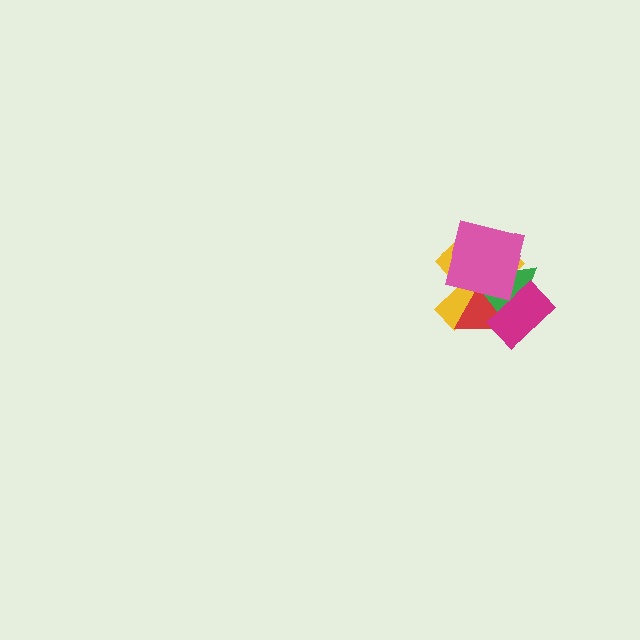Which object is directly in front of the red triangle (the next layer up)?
The green triangle is directly in front of the red triangle.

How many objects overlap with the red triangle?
4 objects overlap with the red triangle.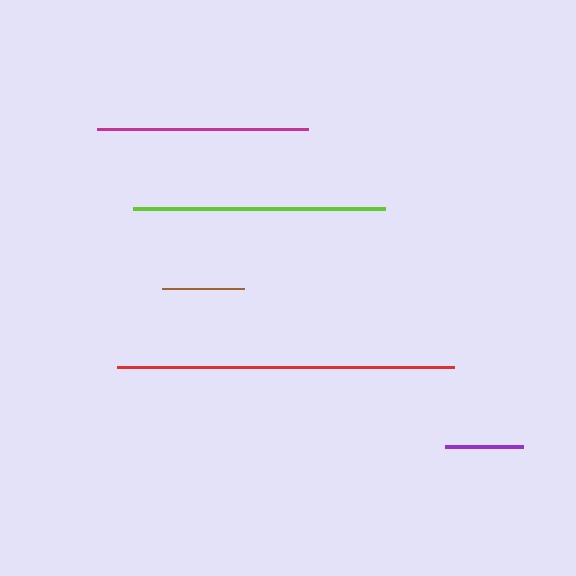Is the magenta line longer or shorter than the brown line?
The magenta line is longer than the brown line.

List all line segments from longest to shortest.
From longest to shortest: red, lime, magenta, brown, purple.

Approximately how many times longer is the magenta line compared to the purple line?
The magenta line is approximately 2.7 times the length of the purple line.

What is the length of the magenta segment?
The magenta segment is approximately 211 pixels long.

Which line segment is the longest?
The red line is the longest at approximately 338 pixels.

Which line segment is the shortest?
The purple line is the shortest at approximately 77 pixels.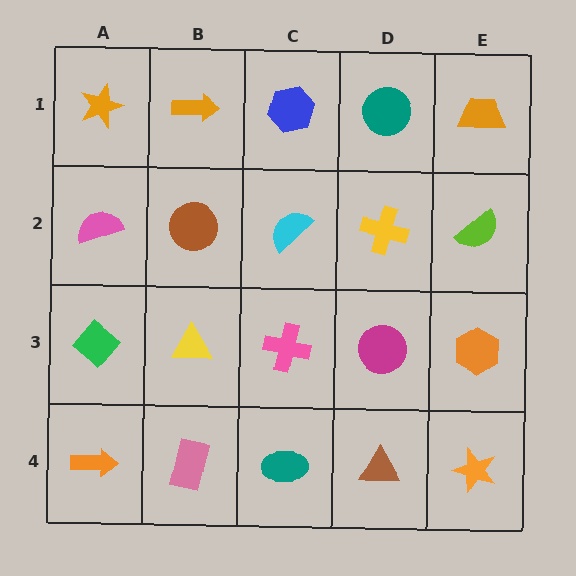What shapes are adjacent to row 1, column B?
A brown circle (row 2, column B), an orange star (row 1, column A), a blue hexagon (row 1, column C).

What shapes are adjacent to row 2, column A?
An orange star (row 1, column A), a green diamond (row 3, column A), a brown circle (row 2, column B).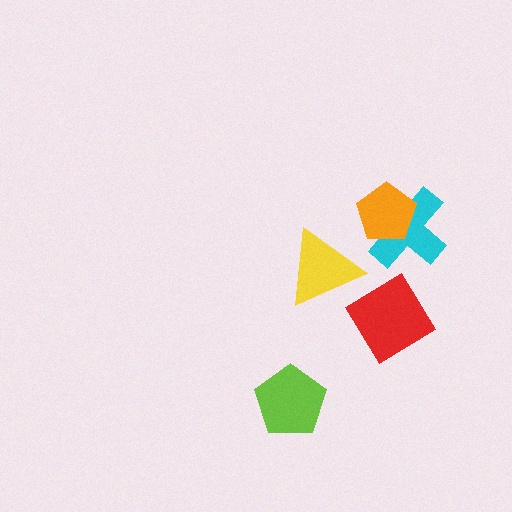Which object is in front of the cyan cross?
The orange pentagon is in front of the cyan cross.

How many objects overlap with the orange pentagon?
1 object overlaps with the orange pentagon.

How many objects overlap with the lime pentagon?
0 objects overlap with the lime pentagon.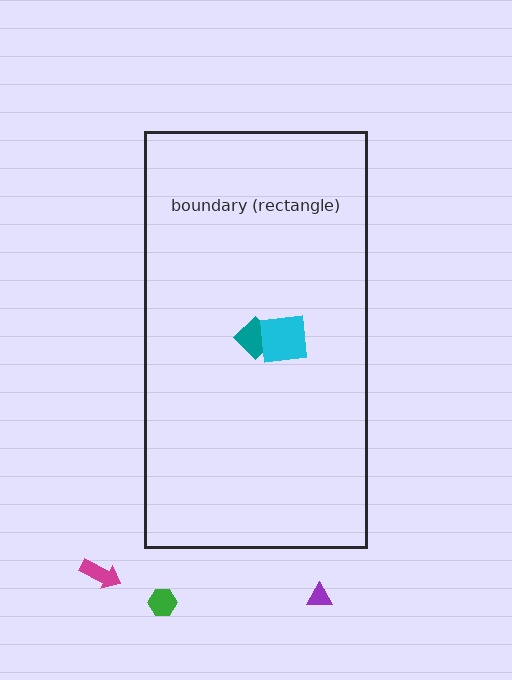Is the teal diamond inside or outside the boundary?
Inside.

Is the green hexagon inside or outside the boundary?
Outside.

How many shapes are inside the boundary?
2 inside, 3 outside.